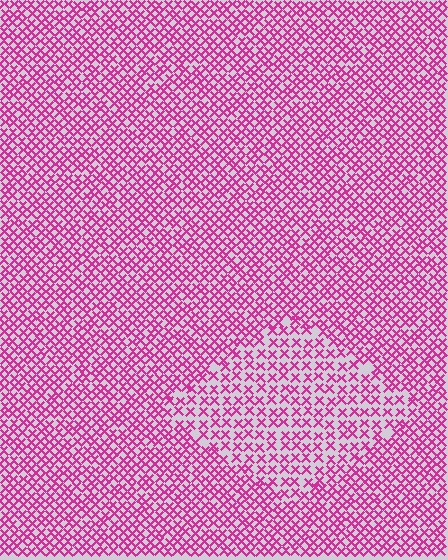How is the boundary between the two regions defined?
The boundary is defined by a change in element density (approximately 1.6x ratio). All elements are the same color, size, and shape.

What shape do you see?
I see a diamond.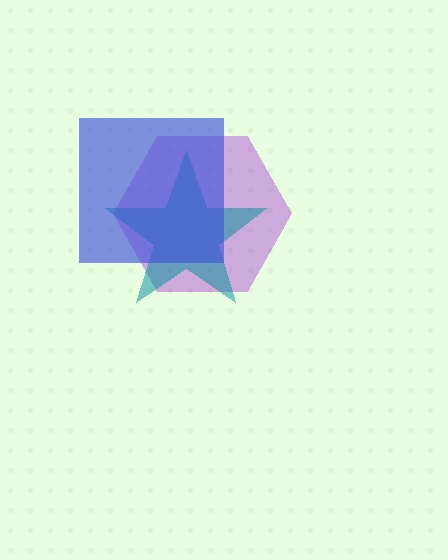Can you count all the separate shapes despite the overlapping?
Yes, there are 3 separate shapes.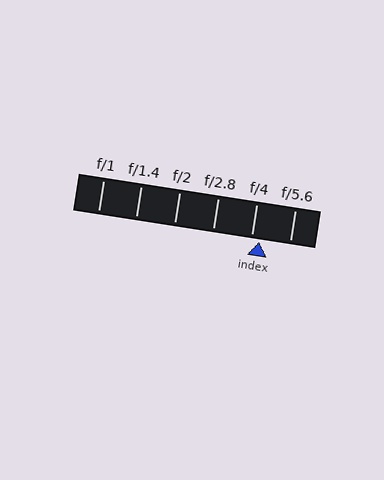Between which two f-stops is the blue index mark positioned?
The index mark is between f/4 and f/5.6.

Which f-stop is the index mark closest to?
The index mark is closest to f/4.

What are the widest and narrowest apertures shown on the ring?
The widest aperture shown is f/1 and the narrowest is f/5.6.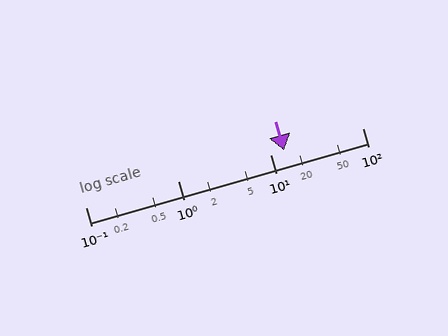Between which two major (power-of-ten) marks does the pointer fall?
The pointer is between 10 and 100.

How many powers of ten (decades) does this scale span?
The scale spans 3 decades, from 0.1 to 100.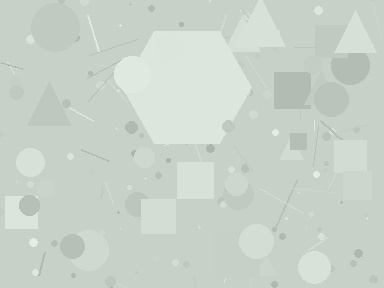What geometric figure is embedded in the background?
A hexagon is embedded in the background.